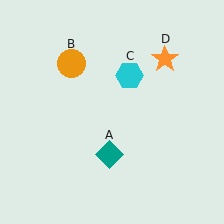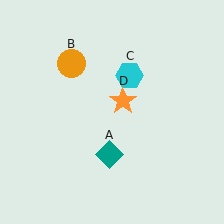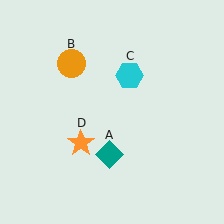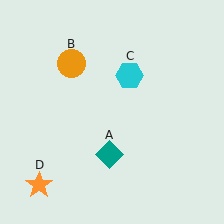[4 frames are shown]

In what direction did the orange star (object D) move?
The orange star (object D) moved down and to the left.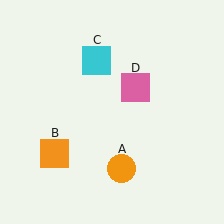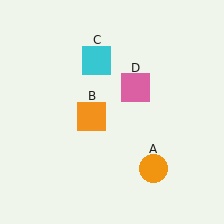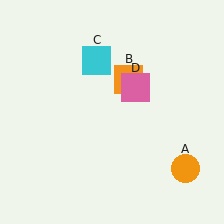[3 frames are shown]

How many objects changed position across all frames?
2 objects changed position: orange circle (object A), orange square (object B).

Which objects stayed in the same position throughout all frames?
Cyan square (object C) and pink square (object D) remained stationary.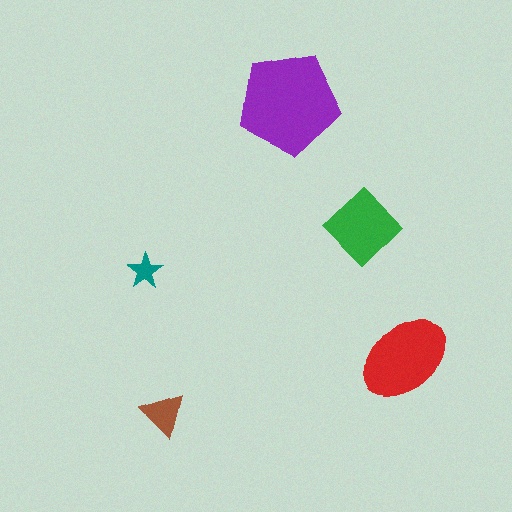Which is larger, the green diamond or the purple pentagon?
The purple pentagon.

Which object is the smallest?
The teal star.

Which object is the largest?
The purple pentagon.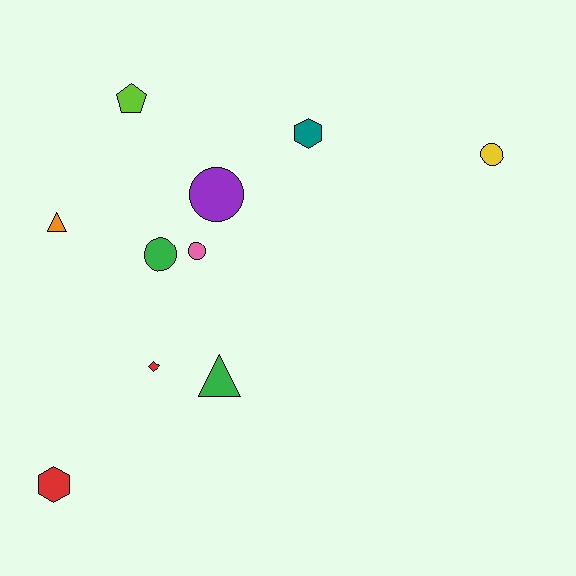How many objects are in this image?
There are 10 objects.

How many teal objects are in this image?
There is 1 teal object.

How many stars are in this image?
There are no stars.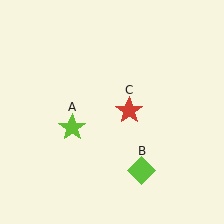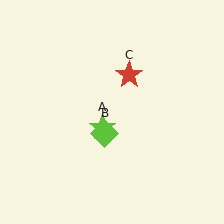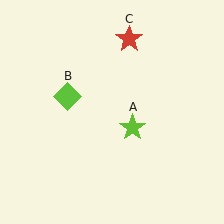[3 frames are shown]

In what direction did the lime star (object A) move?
The lime star (object A) moved right.